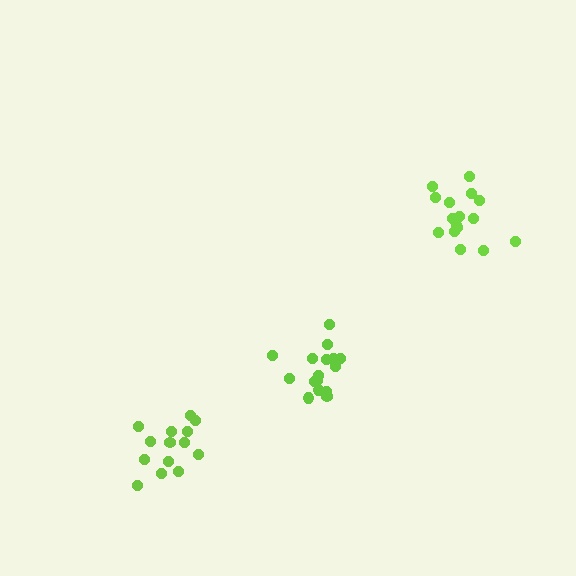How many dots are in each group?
Group 1: 16 dots, Group 2: 14 dots, Group 3: 16 dots (46 total).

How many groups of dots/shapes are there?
There are 3 groups.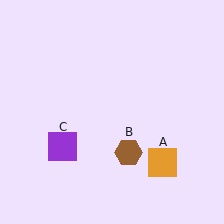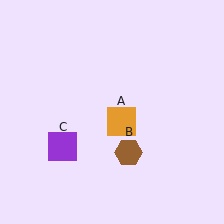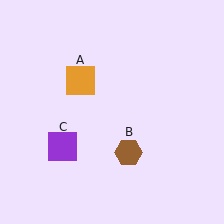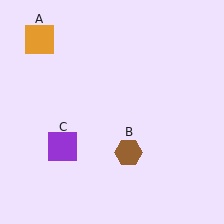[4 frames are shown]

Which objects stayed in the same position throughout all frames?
Brown hexagon (object B) and purple square (object C) remained stationary.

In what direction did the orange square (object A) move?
The orange square (object A) moved up and to the left.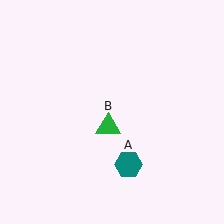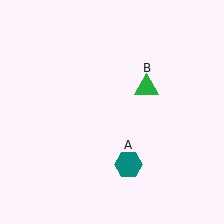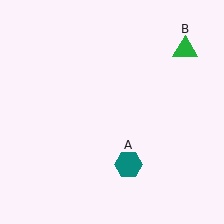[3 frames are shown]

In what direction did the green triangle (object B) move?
The green triangle (object B) moved up and to the right.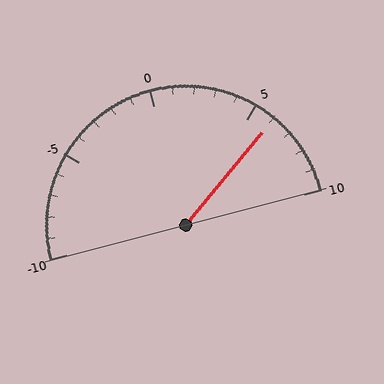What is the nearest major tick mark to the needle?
The nearest major tick mark is 5.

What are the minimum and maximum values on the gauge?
The gauge ranges from -10 to 10.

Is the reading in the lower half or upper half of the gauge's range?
The reading is in the upper half of the range (-10 to 10).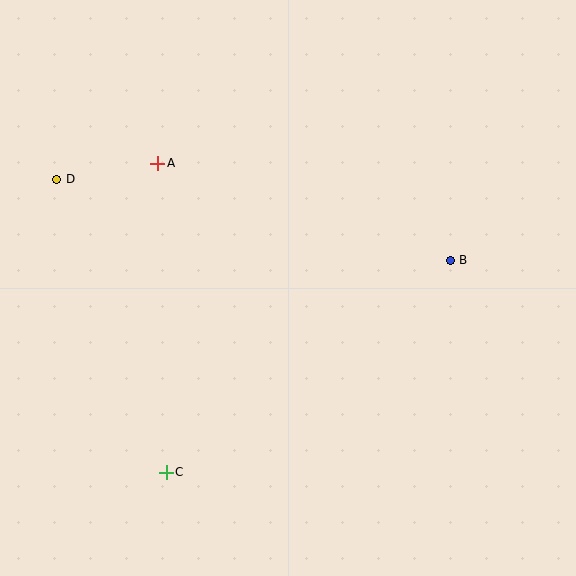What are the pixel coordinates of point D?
Point D is at (57, 179).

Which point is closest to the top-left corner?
Point D is closest to the top-left corner.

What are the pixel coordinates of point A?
Point A is at (158, 163).